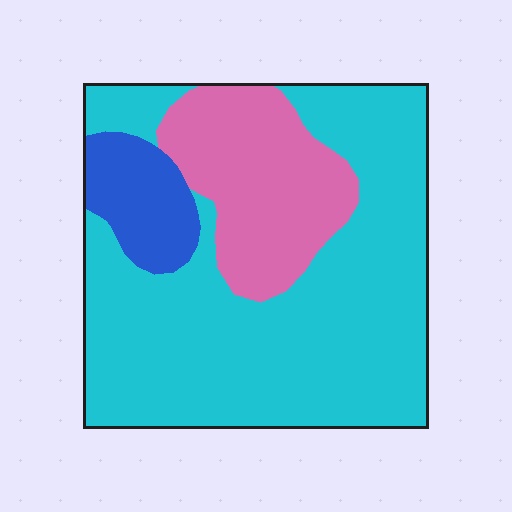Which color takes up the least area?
Blue, at roughly 10%.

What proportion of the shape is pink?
Pink takes up about one quarter (1/4) of the shape.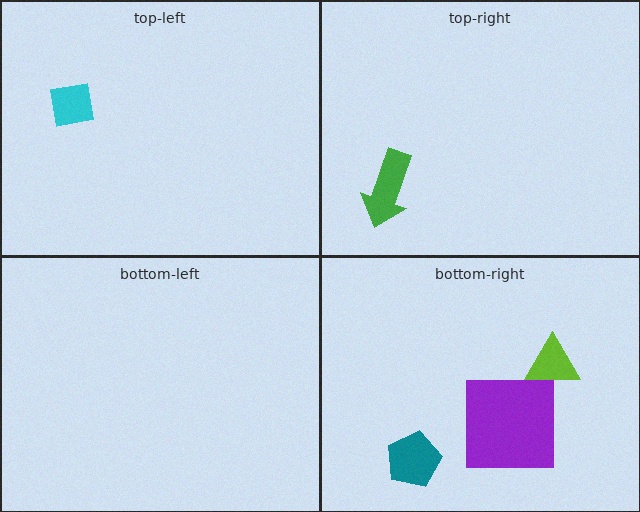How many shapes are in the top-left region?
1.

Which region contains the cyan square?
The top-left region.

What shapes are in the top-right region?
The green arrow.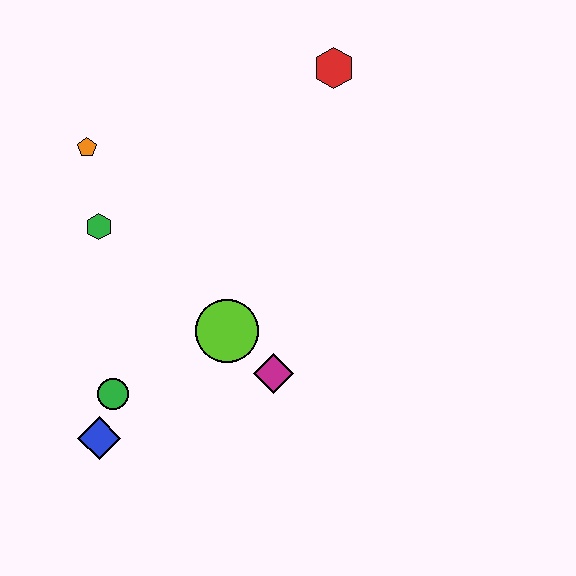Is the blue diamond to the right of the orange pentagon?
Yes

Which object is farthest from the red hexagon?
The blue diamond is farthest from the red hexagon.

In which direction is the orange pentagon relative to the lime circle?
The orange pentagon is above the lime circle.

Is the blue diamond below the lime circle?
Yes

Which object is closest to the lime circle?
The magenta diamond is closest to the lime circle.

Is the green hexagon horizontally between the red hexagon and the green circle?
No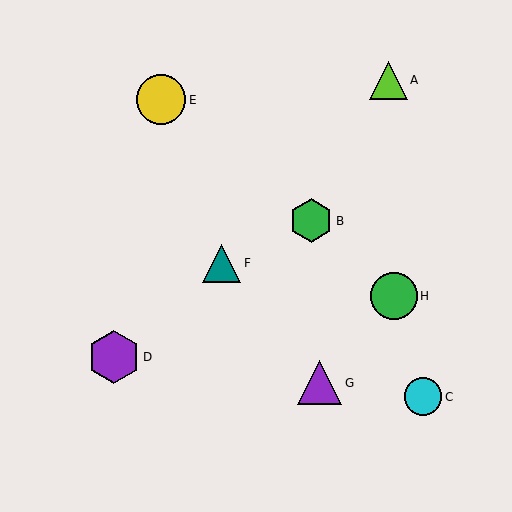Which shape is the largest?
The purple hexagon (labeled D) is the largest.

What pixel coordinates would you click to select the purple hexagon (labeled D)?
Click at (114, 357) to select the purple hexagon D.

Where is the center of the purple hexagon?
The center of the purple hexagon is at (114, 357).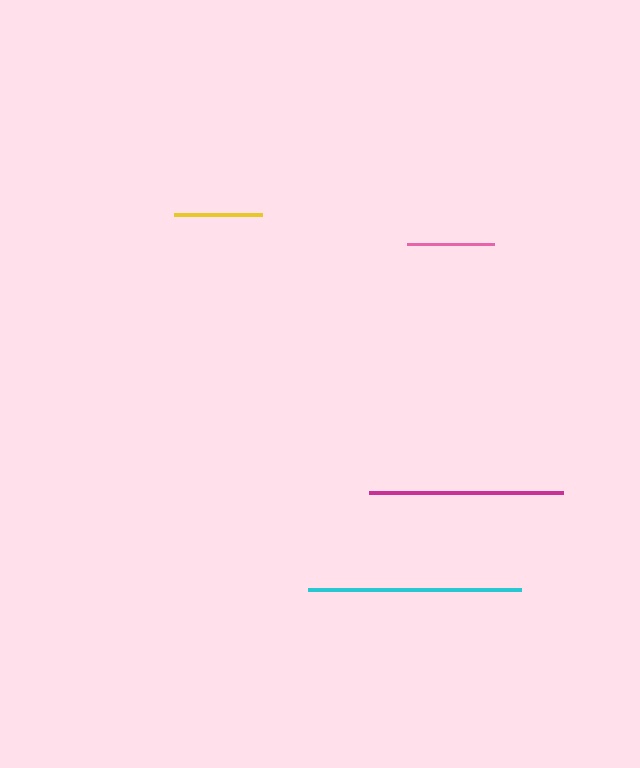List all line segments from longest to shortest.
From longest to shortest: cyan, magenta, yellow, pink.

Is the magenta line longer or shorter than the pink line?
The magenta line is longer than the pink line.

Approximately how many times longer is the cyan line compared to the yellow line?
The cyan line is approximately 2.4 times the length of the yellow line.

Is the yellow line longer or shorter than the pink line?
The yellow line is longer than the pink line.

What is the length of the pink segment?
The pink segment is approximately 87 pixels long.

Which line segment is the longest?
The cyan line is the longest at approximately 214 pixels.